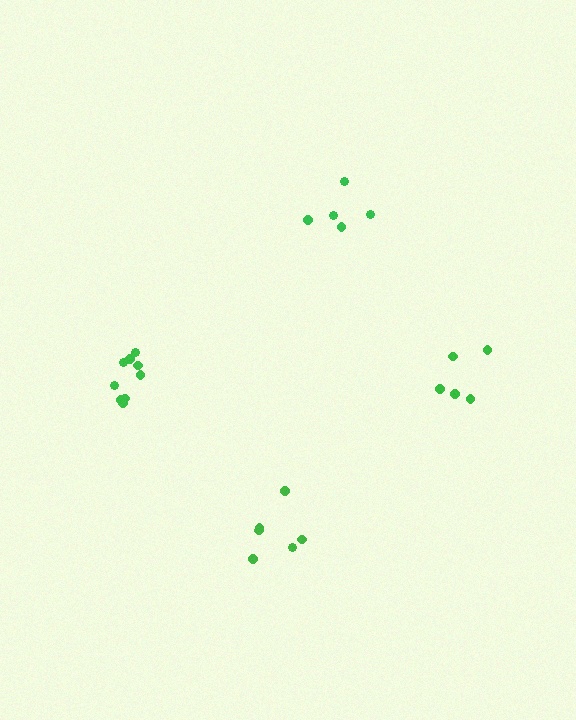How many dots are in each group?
Group 1: 5 dots, Group 2: 6 dots, Group 3: 9 dots, Group 4: 5 dots (25 total).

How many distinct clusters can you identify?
There are 4 distinct clusters.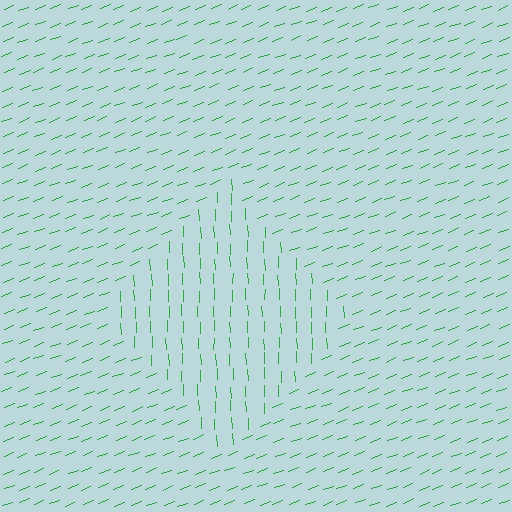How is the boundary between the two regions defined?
The boundary is defined purely by a change in line orientation (approximately 71 degrees difference). All lines are the same color and thickness.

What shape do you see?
I see a diamond.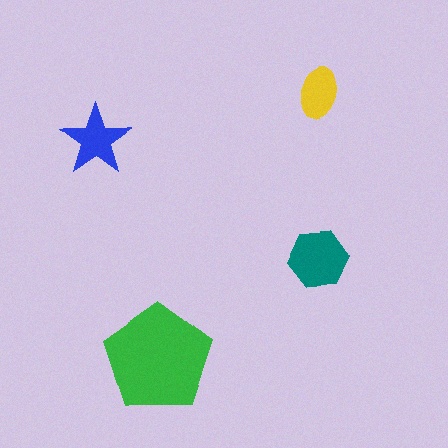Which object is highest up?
The yellow ellipse is topmost.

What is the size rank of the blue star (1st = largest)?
3rd.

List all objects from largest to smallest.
The green pentagon, the teal hexagon, the blue star, the yellow ellipse.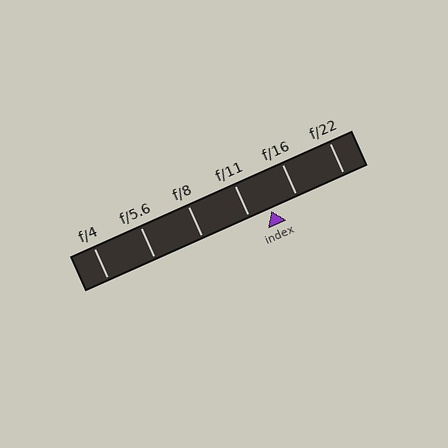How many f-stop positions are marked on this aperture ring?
There are 6 f-stop positions marked.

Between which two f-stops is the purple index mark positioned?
The index mark is between f/11 and f/16.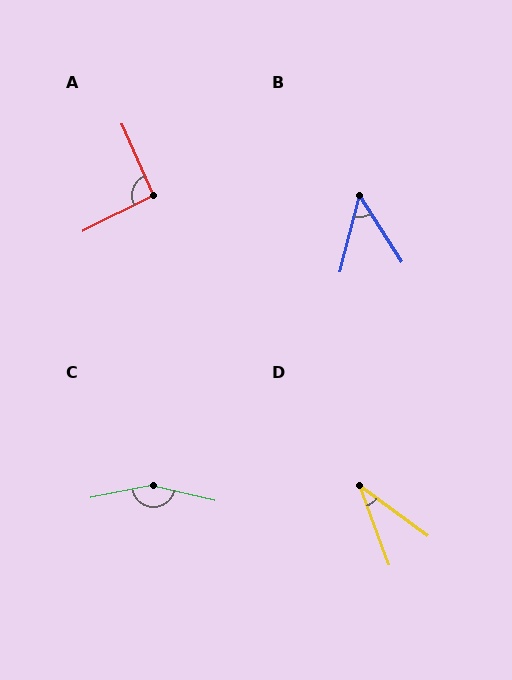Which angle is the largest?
C, at approximately 156 degrees.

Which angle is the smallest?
D, at approximately 33 degrees.